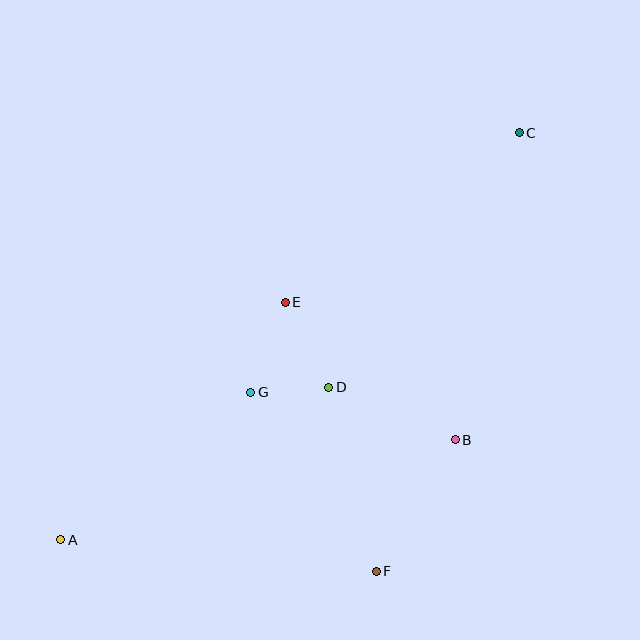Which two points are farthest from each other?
Points A and C are farthest from each other.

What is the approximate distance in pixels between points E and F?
The distance between E and F is approximately 284 pixels.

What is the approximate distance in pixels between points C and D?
The distance between C and D is approximately 317 pixels.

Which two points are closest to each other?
Points D and G are closest to each other.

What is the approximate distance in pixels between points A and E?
The distance between A and E is approximately 327 pixels.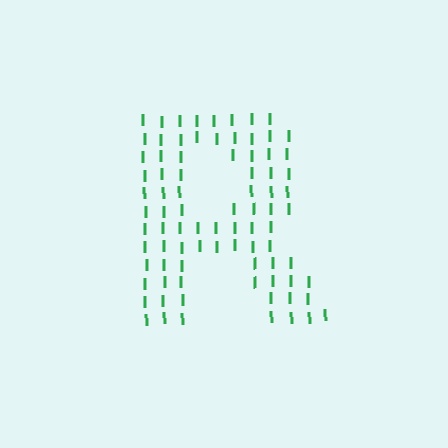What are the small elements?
The small elements are letter I's.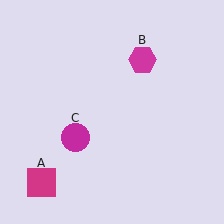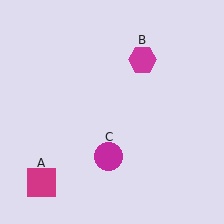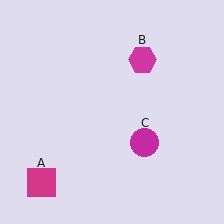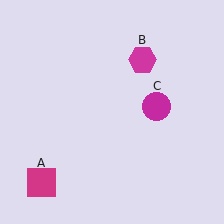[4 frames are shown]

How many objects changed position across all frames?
1 object changed position: magenta circle (object C).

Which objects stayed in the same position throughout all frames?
Magenta square (object A) and magenta hexagon (object B) remained stationary.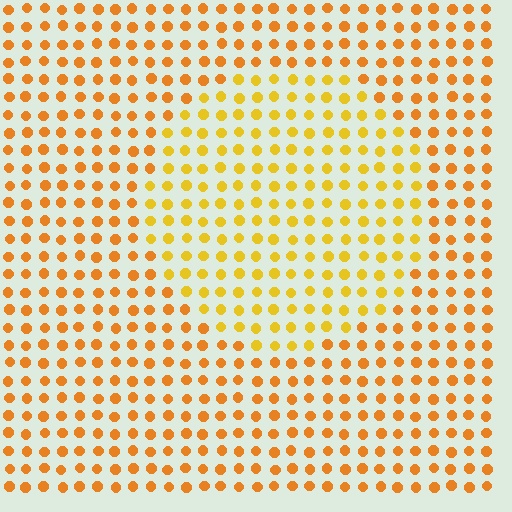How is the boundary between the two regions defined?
The boundary is defined purely by a slight shift in hue (about 21 degrees). Spacing, size, and orientation are identical on both sides.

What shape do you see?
I see a circle.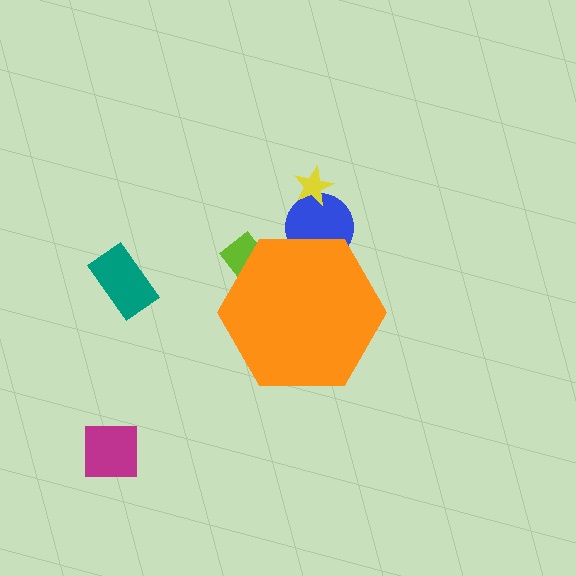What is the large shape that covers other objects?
An orange hexagon.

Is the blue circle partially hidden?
Yes, the blue circle is partially hidden behind the orange hexagon.